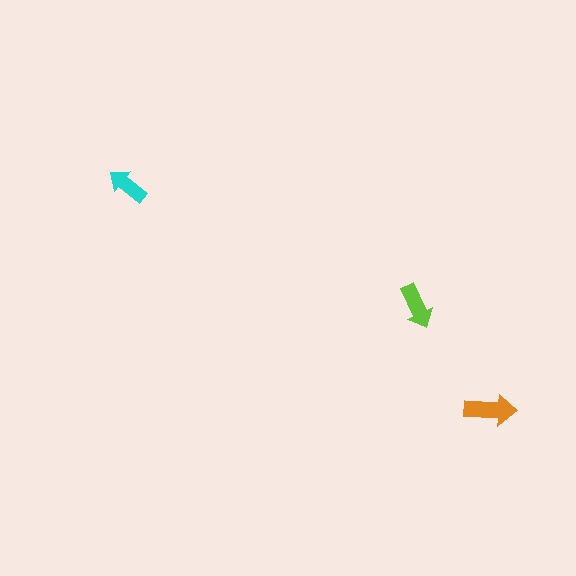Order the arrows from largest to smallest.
the orange one, the lime one, the cyan one.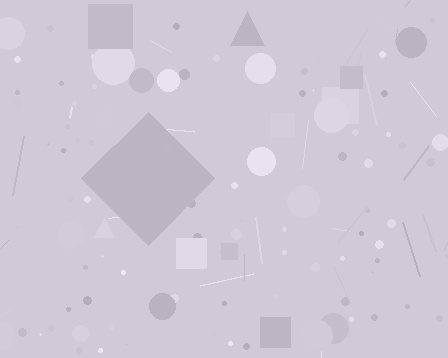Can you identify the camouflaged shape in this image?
The camouflaged shape is a diamond.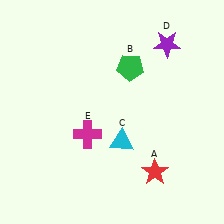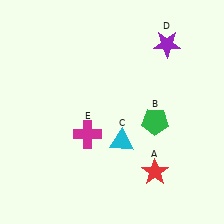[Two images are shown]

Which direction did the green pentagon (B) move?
The green pentagon (B) moved down.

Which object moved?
The green pentagon (B) moved down.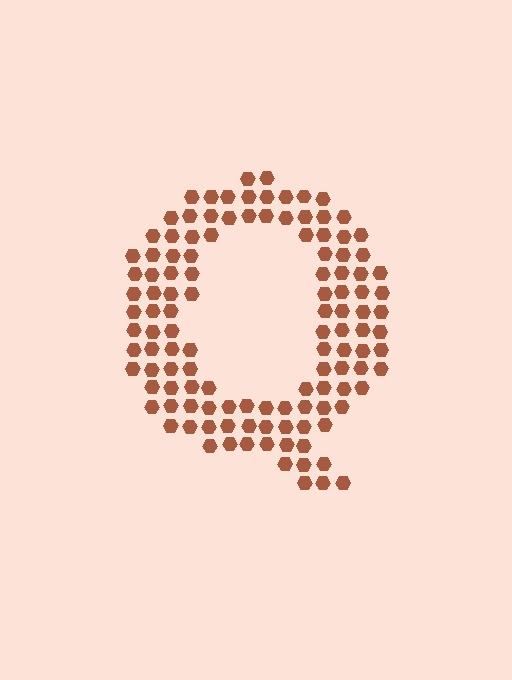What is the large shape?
The large shape is the letter Q.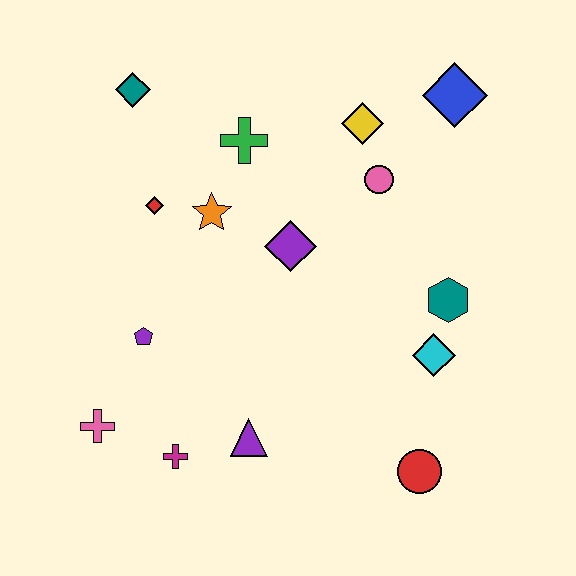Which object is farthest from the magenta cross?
The blue diamond is farthest from the magenta cross.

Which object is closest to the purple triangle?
The magenta cross is closest to the purple triangle.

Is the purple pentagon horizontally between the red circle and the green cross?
No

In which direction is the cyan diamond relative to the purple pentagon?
The cyan diamond is to the right of the purple pentagon.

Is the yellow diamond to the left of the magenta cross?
No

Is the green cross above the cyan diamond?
Yes